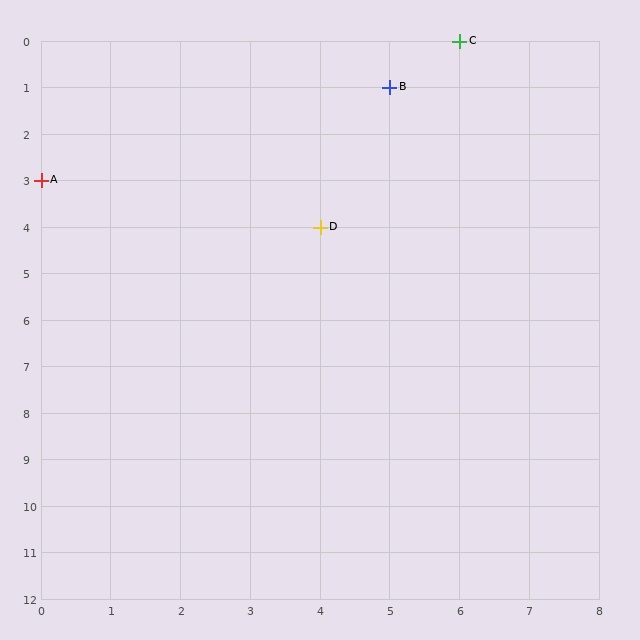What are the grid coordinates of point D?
Point D is at grid coordinates (4, 4).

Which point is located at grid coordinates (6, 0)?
Point C is at (6, 0).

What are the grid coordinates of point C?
Point C is at grid coordinates (6, 0).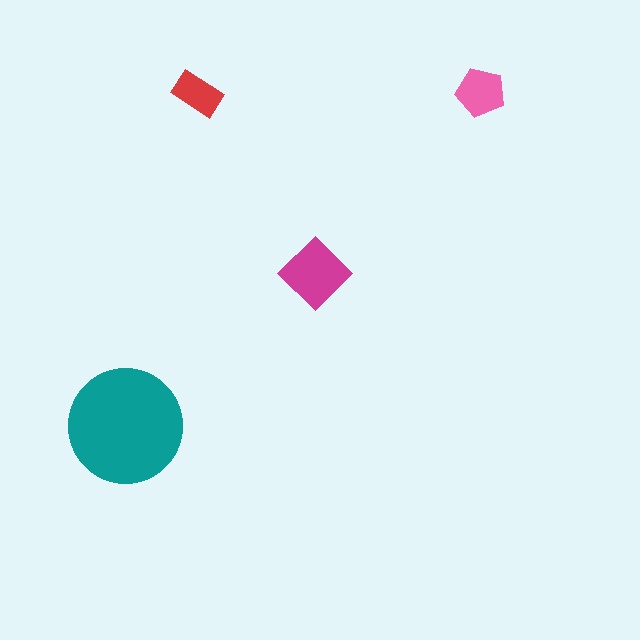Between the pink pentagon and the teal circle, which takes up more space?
The teal circle.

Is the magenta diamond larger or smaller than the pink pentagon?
Larger.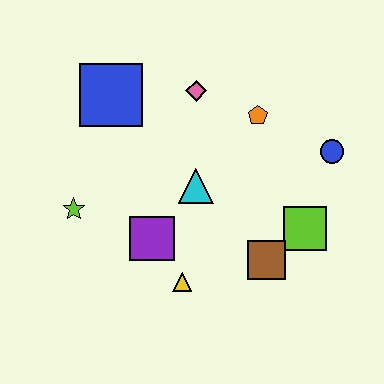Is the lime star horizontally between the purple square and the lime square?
No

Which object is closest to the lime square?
The brown square is closest to the lime square.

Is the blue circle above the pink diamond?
No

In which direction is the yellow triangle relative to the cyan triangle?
The yellow triangle is below the cyan triangle.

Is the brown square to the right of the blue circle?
No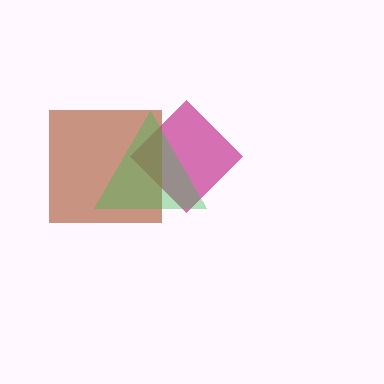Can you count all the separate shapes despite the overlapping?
Yes, there are 3 separate shapes.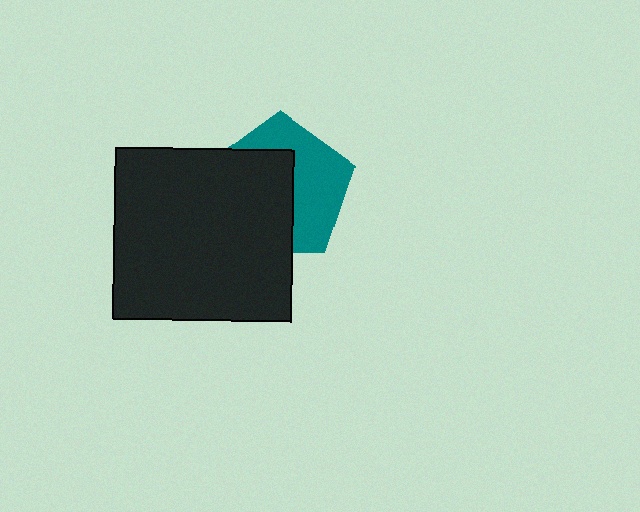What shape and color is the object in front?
The object in front is a black rectangle.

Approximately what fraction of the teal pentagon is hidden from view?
Roughly 54% of the teal pentagon is hidden behind the black rectangle.